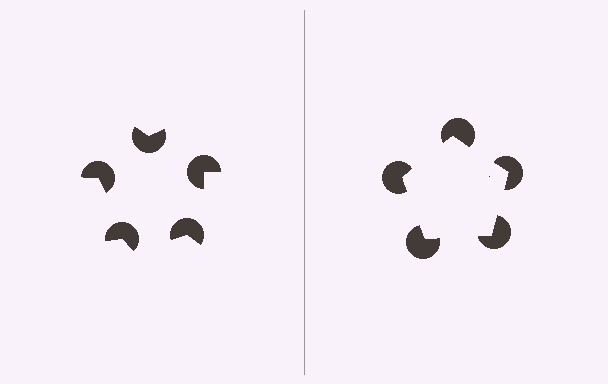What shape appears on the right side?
An illusory pentagon.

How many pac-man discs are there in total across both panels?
10 — 5 on each side.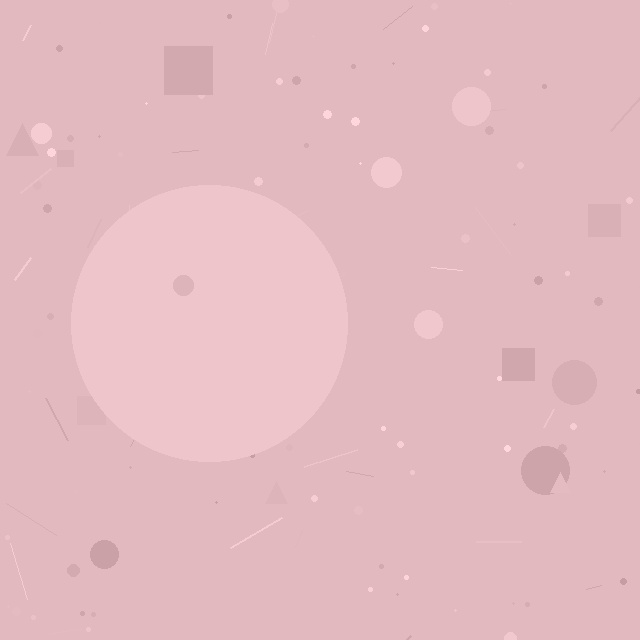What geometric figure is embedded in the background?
A circle is embedded in the background.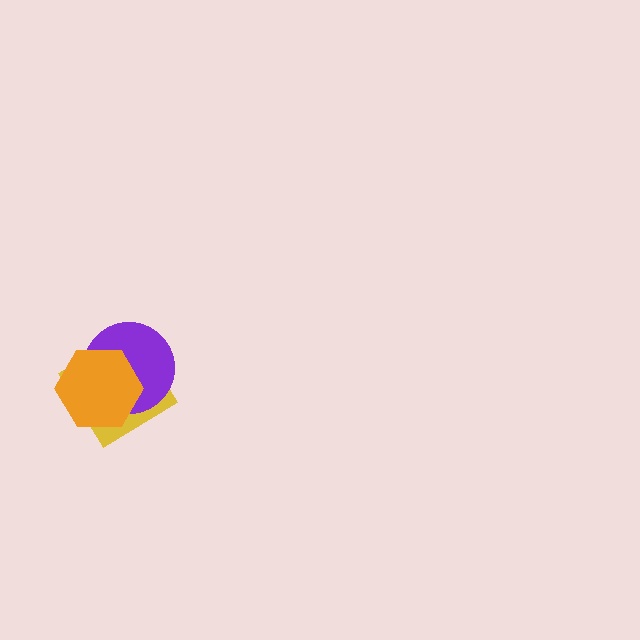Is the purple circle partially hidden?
Yes, it is partially covered by another shape.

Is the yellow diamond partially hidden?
Yes, it is partially covered by another shape.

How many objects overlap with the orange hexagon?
2 objects overlap with the orange hexagon.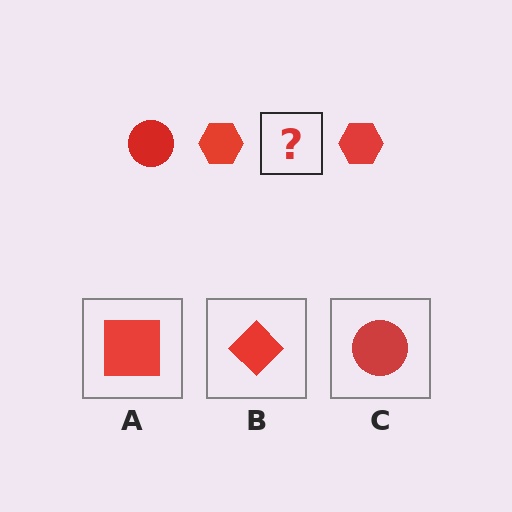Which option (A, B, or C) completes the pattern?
C.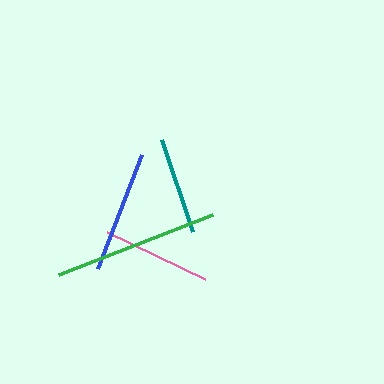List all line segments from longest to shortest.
From longest to shortest: green, blue, pink, teal.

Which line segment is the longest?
The green line is the longest at approximately 166 pixels.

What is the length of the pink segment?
The pink segment is approximately 109 pixels long.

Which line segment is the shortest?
The teal line is the shortest at approximately 96 pixels.